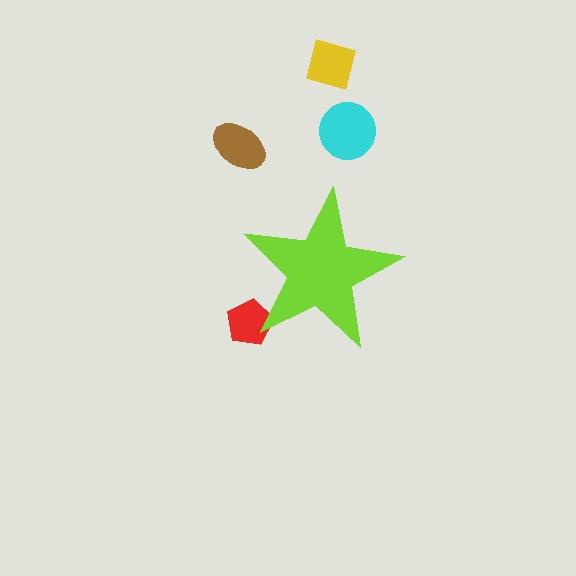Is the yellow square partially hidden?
No, the yellow square is fully visible.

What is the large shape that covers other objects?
A lime star.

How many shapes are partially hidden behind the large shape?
1 shape is partially hidden.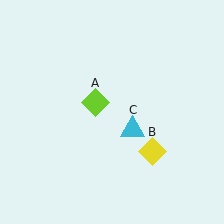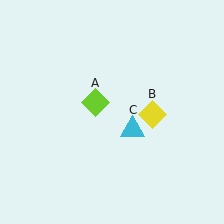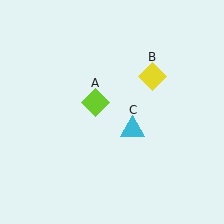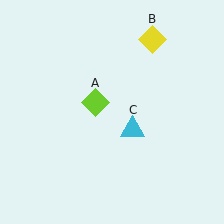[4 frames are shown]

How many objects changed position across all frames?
1 object changed position: yellow diamond (object B).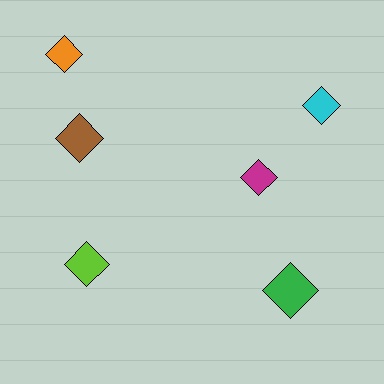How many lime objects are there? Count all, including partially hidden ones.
There is 1 lime object.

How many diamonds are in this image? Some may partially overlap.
There are 6 diamonds.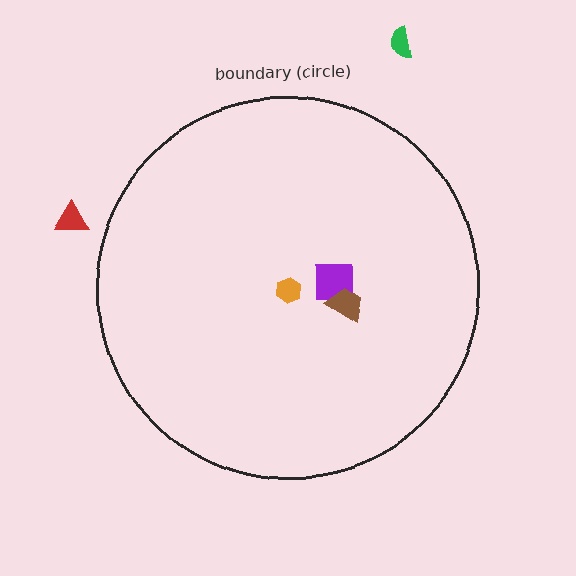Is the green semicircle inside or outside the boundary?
Outside.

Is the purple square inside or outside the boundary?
Inside.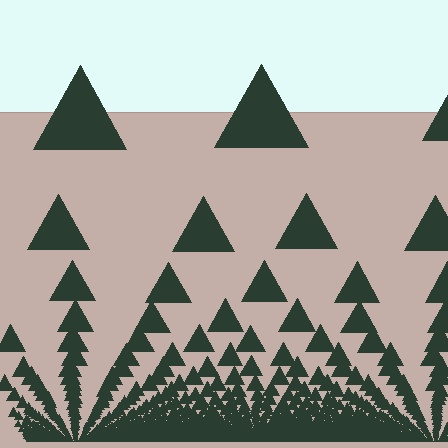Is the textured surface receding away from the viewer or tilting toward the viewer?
The surface appears to tilt toward the viewer. Texture elements get larger and sparser toward the top.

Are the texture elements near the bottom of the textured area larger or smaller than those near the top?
Smaller. The gradient is inverted — elements near the bottom are smaller and denser.